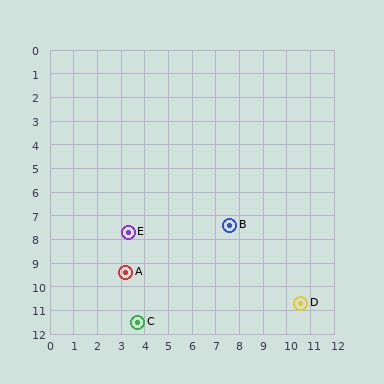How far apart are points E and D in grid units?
Points E and D are about 7.9 grid units apart.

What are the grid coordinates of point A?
Point A is at approximately (3.2, 9.4).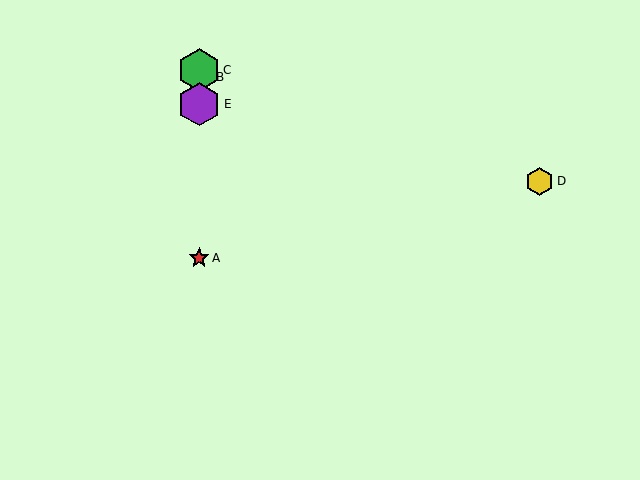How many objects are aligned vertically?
4 objects (A, B, C, E) are aligned vertically.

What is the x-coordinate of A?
Object A is at x≈199.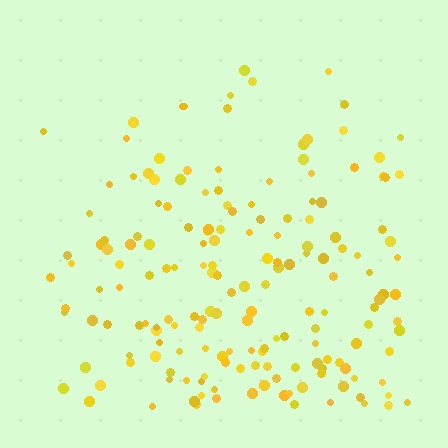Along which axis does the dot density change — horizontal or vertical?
Vertical.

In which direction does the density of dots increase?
From top to bottom, with the bottom side densest.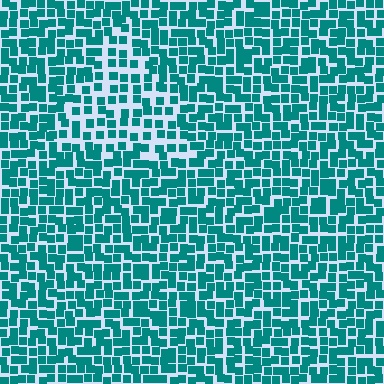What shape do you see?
I see a triangle.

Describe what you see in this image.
The image contains small teal elements arranged at two different densities. A triangle-shaped region is visible where the elements are less densely packed than the surrounding area.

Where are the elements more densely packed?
The elements are more densely packed outside the triangle boundary.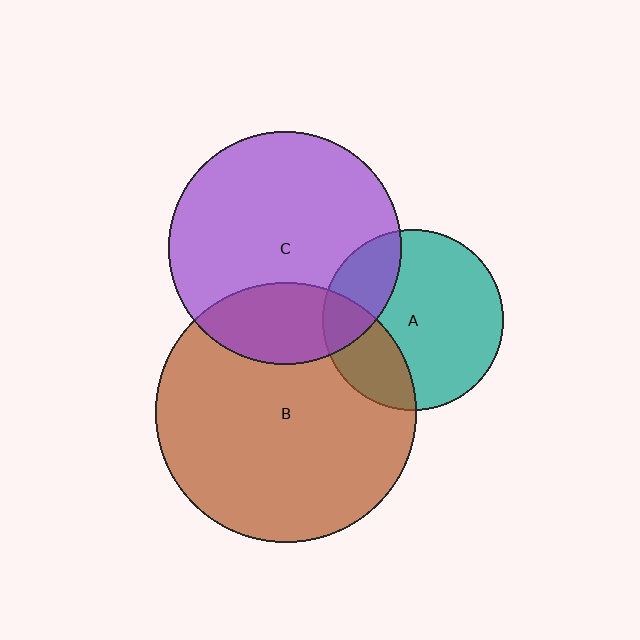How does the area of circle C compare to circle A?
Approximately 1.6 times.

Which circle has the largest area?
Circle B (brown).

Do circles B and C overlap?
Yes.